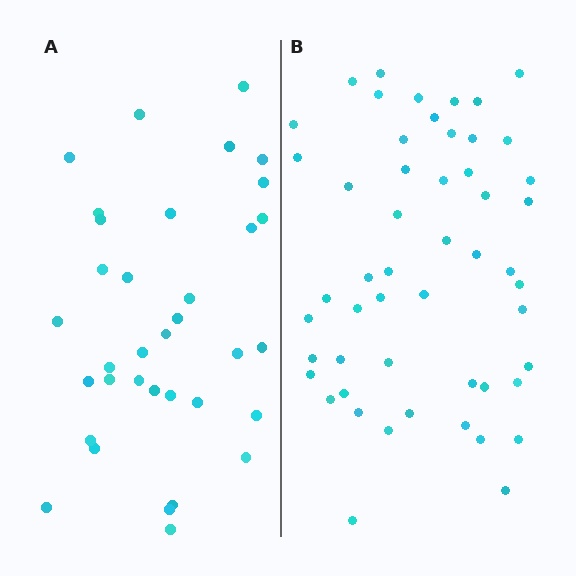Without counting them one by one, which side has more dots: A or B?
Region B (the right region) has more dots.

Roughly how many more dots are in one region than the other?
Region B has approximately 15 more dots than region A.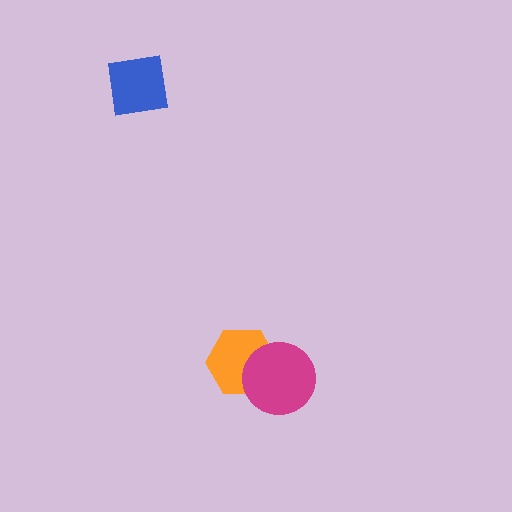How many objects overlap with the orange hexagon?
1 object overlaps with the orange hexagon.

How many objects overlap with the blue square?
0 objects overlap with the blue square.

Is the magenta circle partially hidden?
No, no other shape covers it.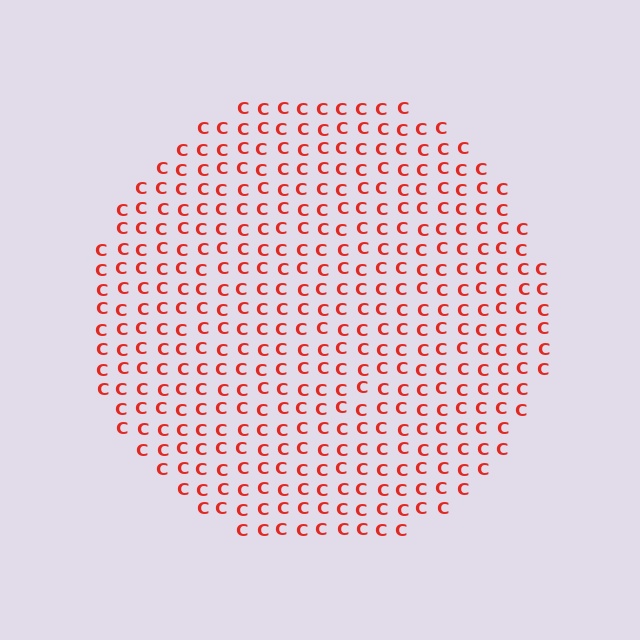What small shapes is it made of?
It is made of small letter C's.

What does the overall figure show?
The overall figure shows a circle.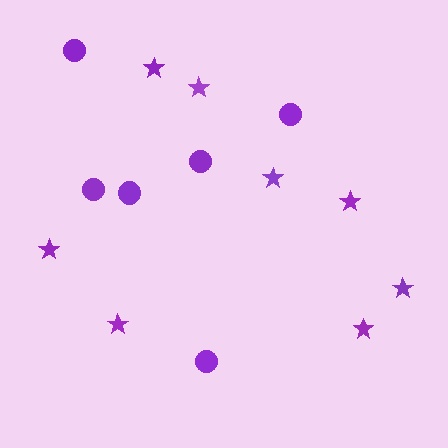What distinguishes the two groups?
There are 2 groups: one group of circles (6) and one group of stars (8).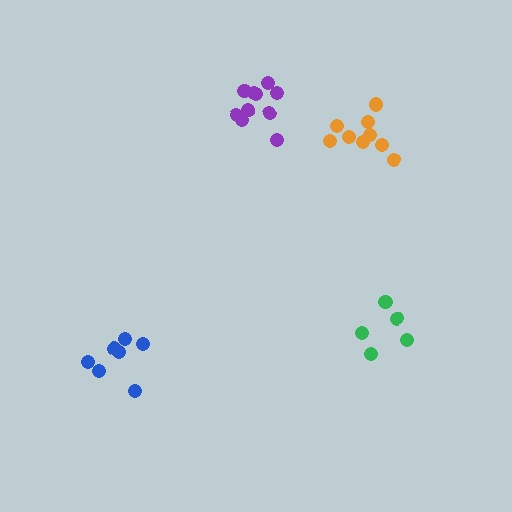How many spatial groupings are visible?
There are 4 spatial groupings.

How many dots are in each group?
Group 1: 5 dots, Group 2: 7 dots, Group 3: 9 dots, Group 4: 10 dots (31 total).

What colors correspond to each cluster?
The clusters are colored: green, blue, orange, purple.